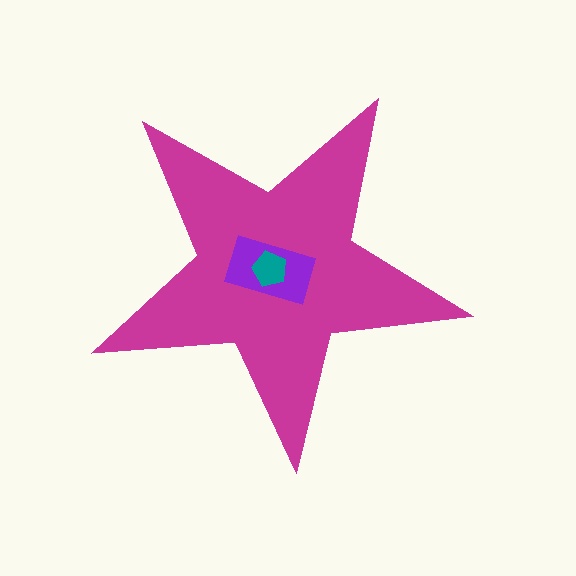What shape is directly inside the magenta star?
The purple rectangle.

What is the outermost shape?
The magenta star.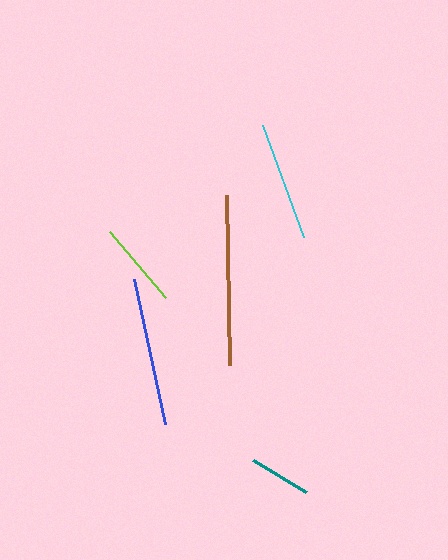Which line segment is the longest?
The brown line is the longest at approximately 169 pixels.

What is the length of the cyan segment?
The cyan segment is approximately 120 pixels long.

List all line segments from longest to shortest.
From longest to shortest: brown, blue, cyan, lime, teal.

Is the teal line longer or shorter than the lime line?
The lime line is longer than the teal line.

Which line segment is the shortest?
The teal line is the shortest at approximately 62 pixels.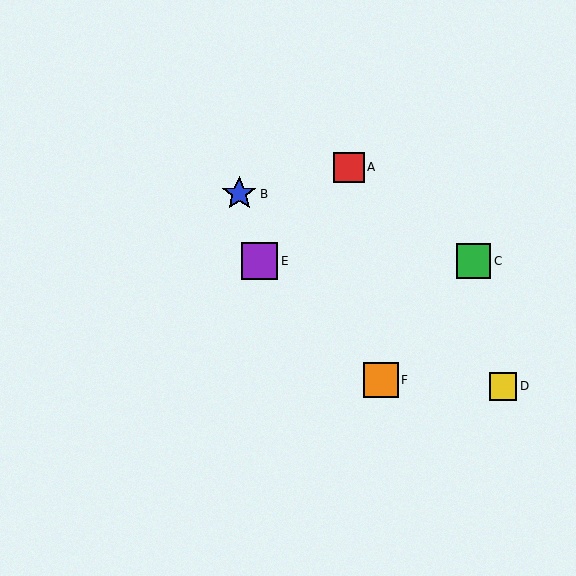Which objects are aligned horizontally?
Objects C, E are aligned horizontally.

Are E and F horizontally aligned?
No, E is at y≈261 and F is at y≈380.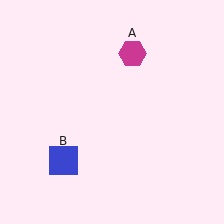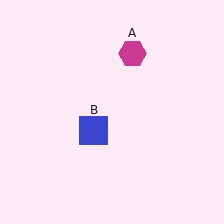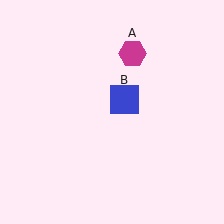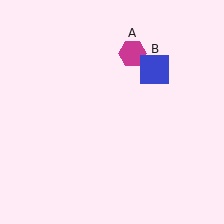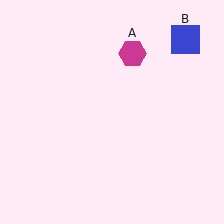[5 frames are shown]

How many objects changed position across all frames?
1 object changed position: blue square (object B).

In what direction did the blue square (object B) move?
The blue square (object B) moved up and to the right.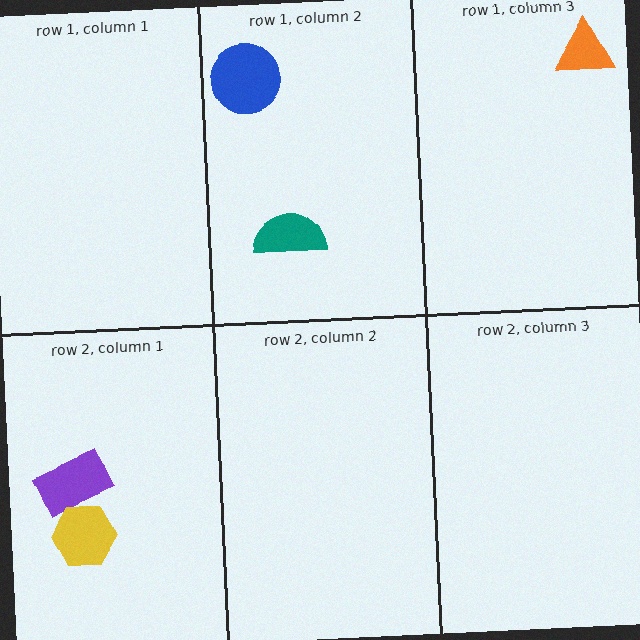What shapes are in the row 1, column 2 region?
The blue circle, the teal semicircle.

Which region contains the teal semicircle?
The row 1, column 2 region.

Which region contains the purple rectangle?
The row 2, column 1 region.